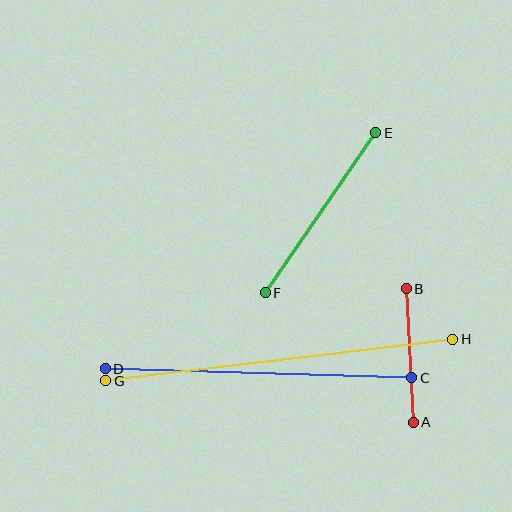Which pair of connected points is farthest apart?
Points G and H are farthest apart.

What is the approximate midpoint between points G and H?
The midpoint is at approximately (279, 360) pixels.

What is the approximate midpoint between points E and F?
The midpoint is at approximately (321, 213) pixels.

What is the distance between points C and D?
The distance is approximately 307 pixels.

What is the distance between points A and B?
The distance is approximately 134 pixels.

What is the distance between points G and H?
The distance is approximately 350 pixels.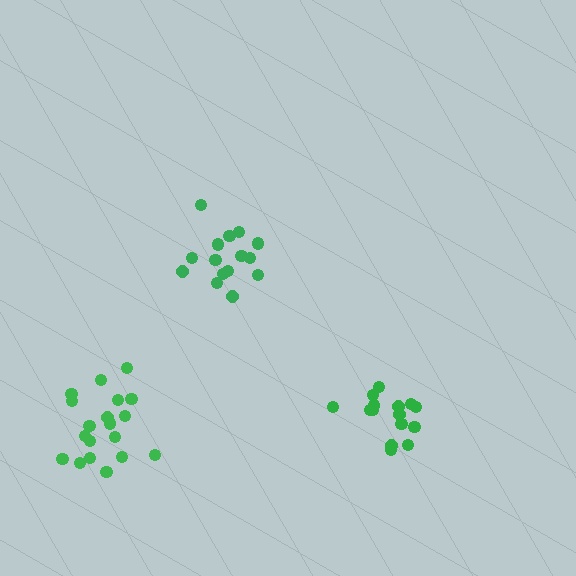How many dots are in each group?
Group 1: 20 dots, Group 2: 15 dots, Group 3: 15 dots (50 total).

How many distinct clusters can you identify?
There are 3 distinct clusters.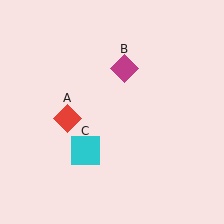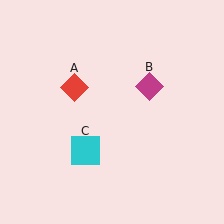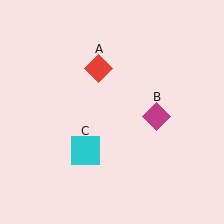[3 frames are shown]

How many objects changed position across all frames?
2 objects changed position: red diamond (object A), magenta diamond (object B).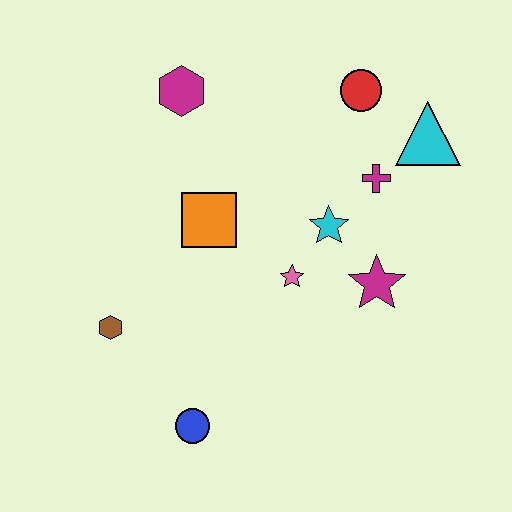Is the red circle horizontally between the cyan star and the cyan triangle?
Yes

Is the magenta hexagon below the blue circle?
No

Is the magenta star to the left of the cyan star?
No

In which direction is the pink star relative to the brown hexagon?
The pink star is to the right of the brown hexagon.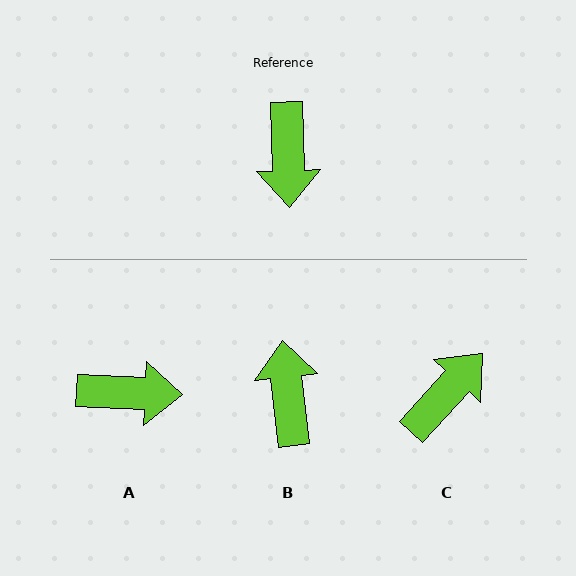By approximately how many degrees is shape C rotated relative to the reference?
Approximately 136 degrees counter-clockwise.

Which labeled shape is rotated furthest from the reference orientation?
B, about 175 degrees away.